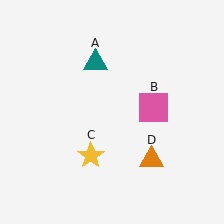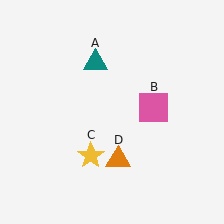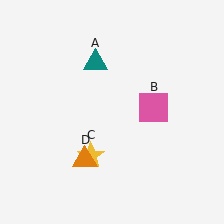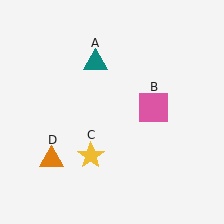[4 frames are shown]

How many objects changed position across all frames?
1 object changed position: orange triangle (object D).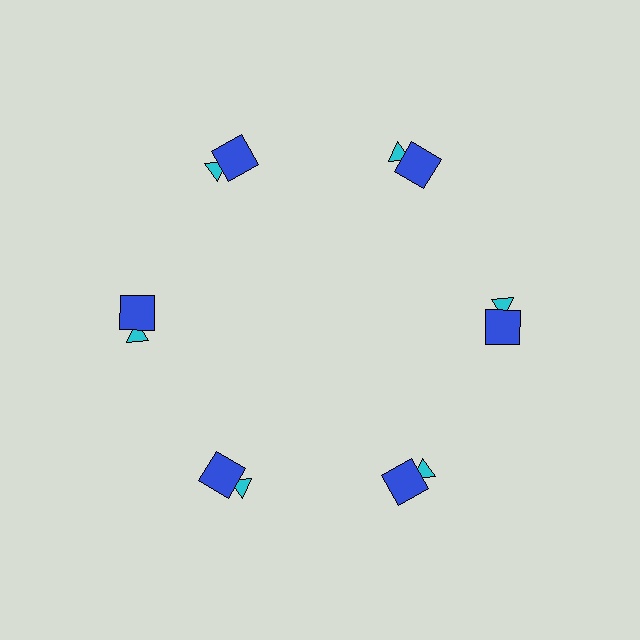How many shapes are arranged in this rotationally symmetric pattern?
There are 12 shapes, arranged in 6 groups of 2.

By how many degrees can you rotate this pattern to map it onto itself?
The pattern maps onto itself every 60 degrees of rotation.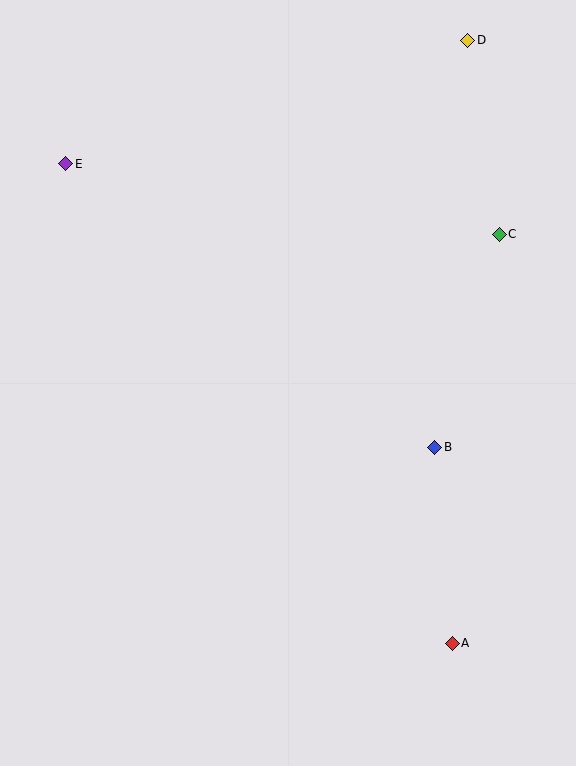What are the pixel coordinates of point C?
Point C is at (499, 234).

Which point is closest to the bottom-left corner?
Point A is closest to the bottom-left corner.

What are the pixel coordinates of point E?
Point E is at (66, 164).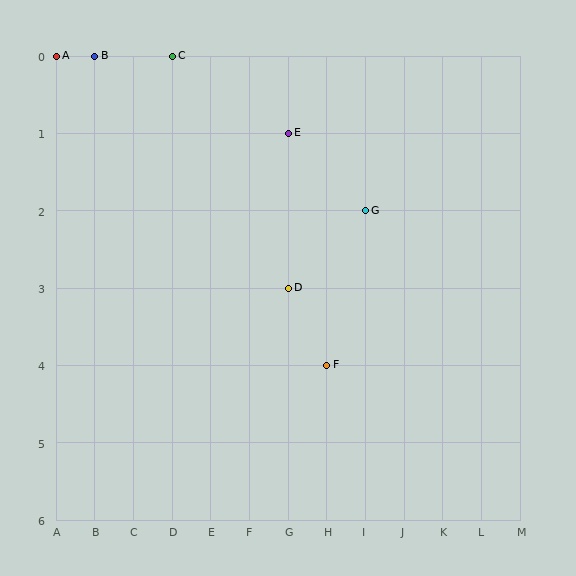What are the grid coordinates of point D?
Point D is at grid coordinates (G, 3).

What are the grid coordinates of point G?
Point G is at grid coordinates (I, 2).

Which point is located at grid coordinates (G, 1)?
Point E is at (G, 1).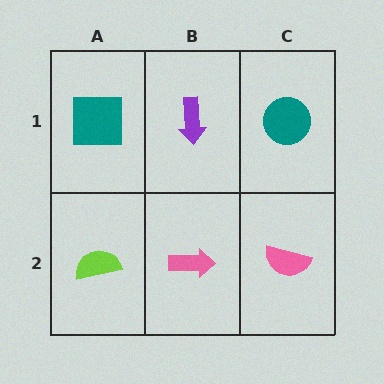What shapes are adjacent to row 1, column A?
A lime semicircle (row 2, column A), a purple arrow (row 1, column B).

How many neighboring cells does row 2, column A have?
2.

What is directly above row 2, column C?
A teal circle.